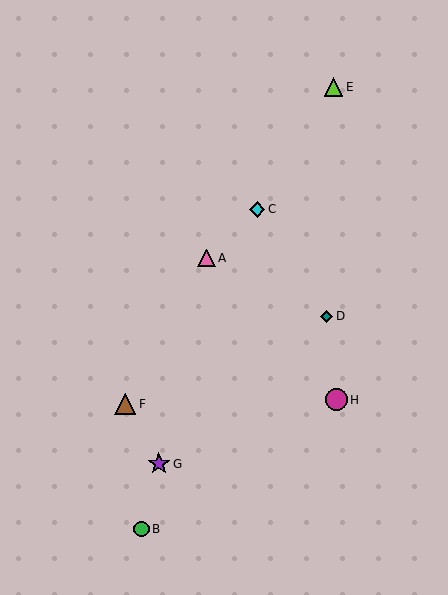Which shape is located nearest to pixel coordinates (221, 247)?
The pink triangle (labeled A) at (207, 258) is nearest to that location.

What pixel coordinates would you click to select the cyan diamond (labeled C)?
Click at (257, 209) to select the cyan diamond C.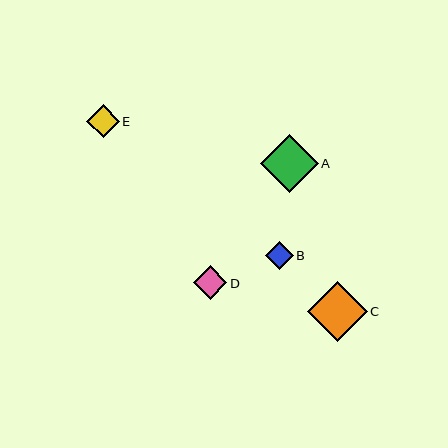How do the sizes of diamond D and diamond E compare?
Diamond D and diamond E are approximately the same size.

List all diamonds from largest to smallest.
From largest to smallest: C, A, D, E, B.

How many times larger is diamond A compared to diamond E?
Diamond A is approximately 1.8 times the size of diamond E.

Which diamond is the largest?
Diamond C is the largest with a size of approximately 60 pixels.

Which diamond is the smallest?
Diamond B is the smallest with a size of approximately 28 pixels.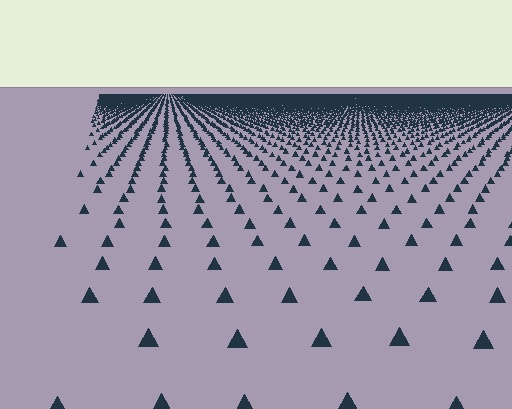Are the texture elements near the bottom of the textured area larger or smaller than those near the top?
Larger. Near the bottom, elements are closer to the viewer and appear at a bigger on-screen size.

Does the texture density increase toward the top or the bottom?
Density increases toward the top.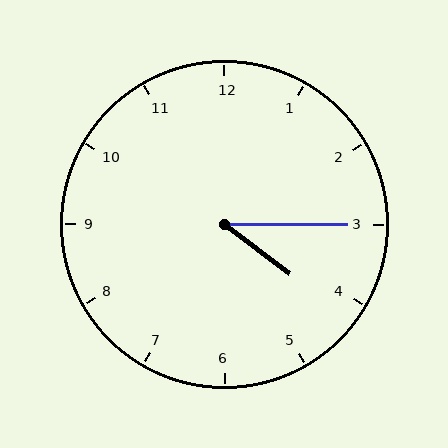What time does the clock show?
4:15.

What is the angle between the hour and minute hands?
Approximately 38 degrees.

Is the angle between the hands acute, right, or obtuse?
It is acute.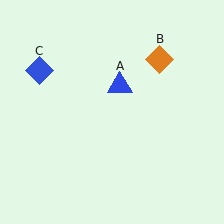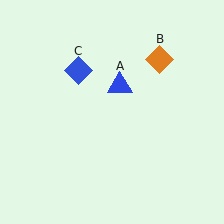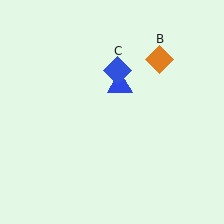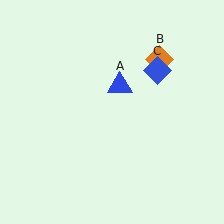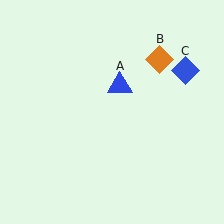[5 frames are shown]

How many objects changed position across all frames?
1 object changed position: blue diamond (object C).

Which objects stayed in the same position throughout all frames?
Blue triangle (object A) and orange diamond (object B) remained stationary.